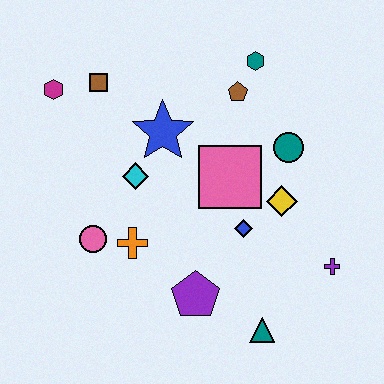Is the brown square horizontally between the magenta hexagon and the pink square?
Yes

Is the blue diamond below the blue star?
Yes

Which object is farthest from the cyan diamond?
The purple cross is farthest from the cyan diamond.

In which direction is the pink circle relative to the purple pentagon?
The pink circle is to the left of the purple pentagon.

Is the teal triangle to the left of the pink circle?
No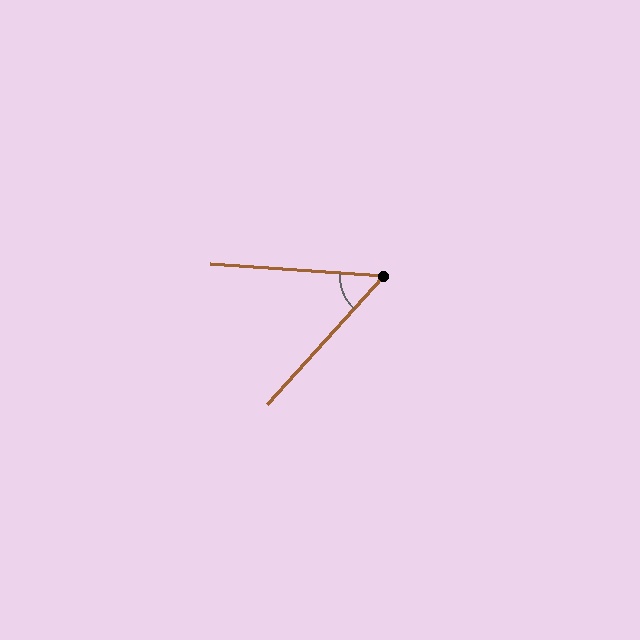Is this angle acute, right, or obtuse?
It is acute.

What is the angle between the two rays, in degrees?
Approximately 52 degrees.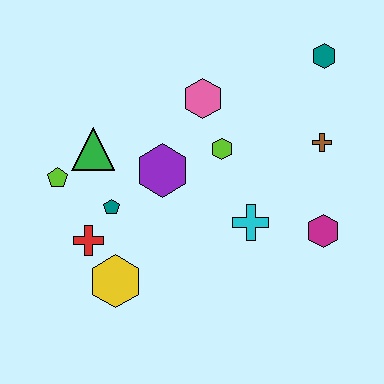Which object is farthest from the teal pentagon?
The teal hexagon is farthest from the teal pentagon.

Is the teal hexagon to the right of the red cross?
Yes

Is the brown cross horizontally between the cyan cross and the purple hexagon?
No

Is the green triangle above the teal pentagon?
Yes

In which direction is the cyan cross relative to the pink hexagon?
The cyan cross is below the pink hexagon.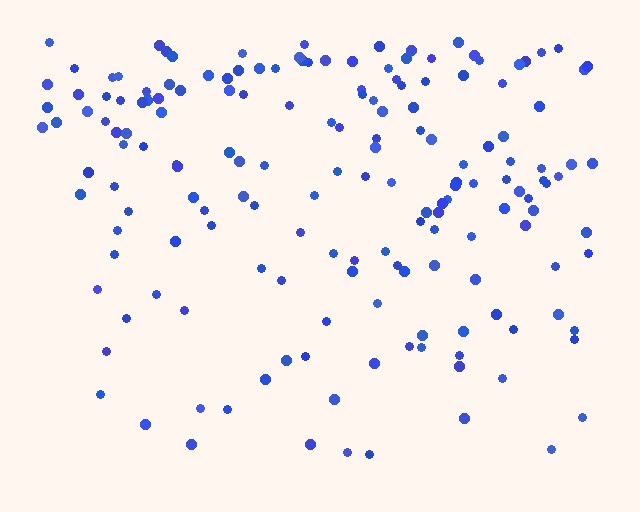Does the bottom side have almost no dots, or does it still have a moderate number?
Still a moderate number, just noticeably fewer than the top.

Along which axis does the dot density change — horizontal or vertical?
Vertical.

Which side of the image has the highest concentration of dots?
The top.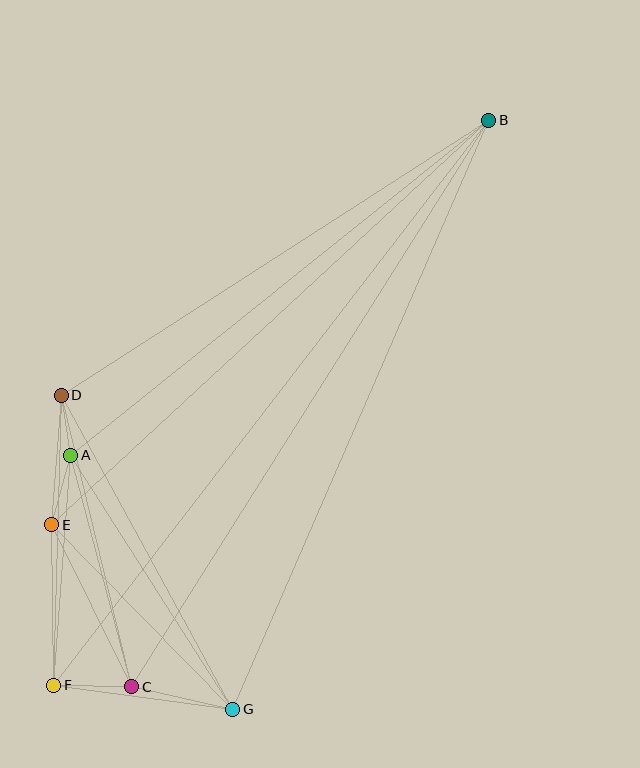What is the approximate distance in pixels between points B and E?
The distance between B and E is approximately 596 pixels.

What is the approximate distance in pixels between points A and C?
The distance between A and C is approximately 240 pixels.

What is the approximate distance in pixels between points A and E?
The distance between A and E is approximately 72 pixels.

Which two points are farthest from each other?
Points B and F are farthest from each other.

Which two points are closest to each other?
Points A and D are closest to each other.